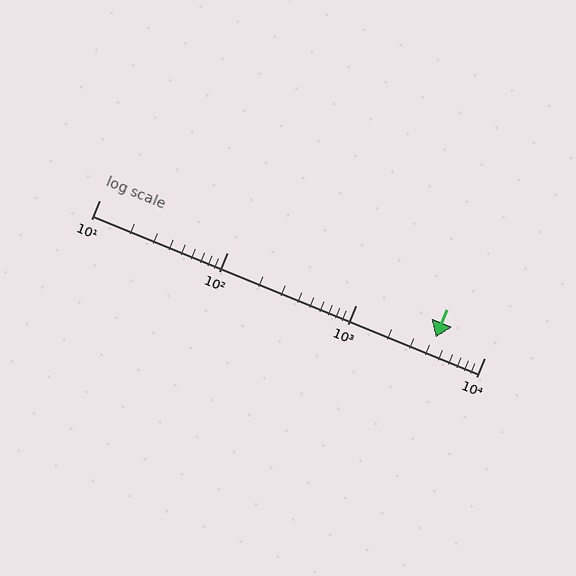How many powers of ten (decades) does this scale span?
The scale spans 3 decades, from 10 to 10000.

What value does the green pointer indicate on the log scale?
The pointer indicates approximately 4200.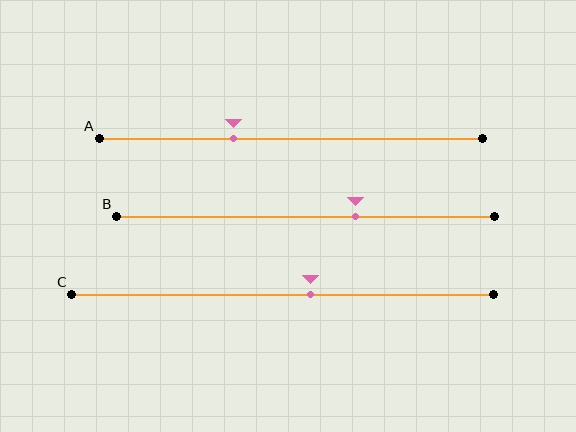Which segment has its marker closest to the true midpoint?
Segment C has its marker closest to the true midpoint.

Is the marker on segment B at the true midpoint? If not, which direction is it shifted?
No, the marker on segment B is shifted to the right by about 13% of the segment length.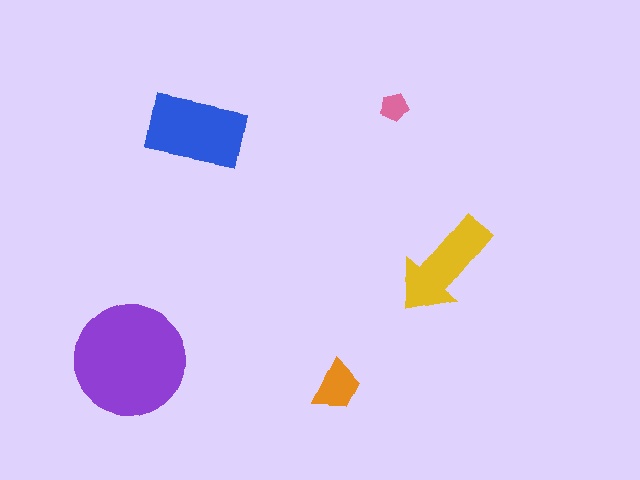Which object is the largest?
The purple circle.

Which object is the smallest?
The pink pentagon.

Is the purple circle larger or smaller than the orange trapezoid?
Larger.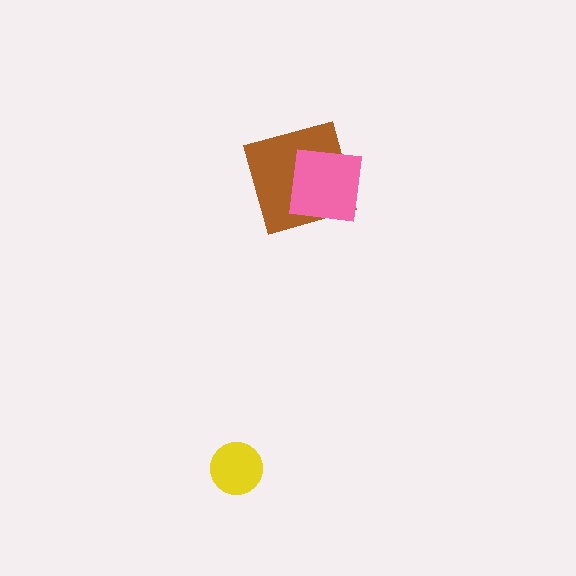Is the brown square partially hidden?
Yes, it is partially covered by another shape.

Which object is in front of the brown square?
The pink square is in front of the brown square.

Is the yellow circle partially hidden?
No, no other shape covers it.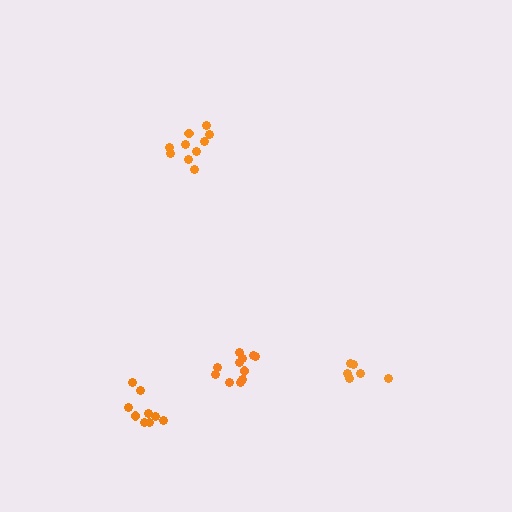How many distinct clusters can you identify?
There are 4 distinct clusters.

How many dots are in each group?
Group 1: 9 dots, Group 2: 10 dots, Group 3: 6 dots, Group 4: 11 dots (36 total).